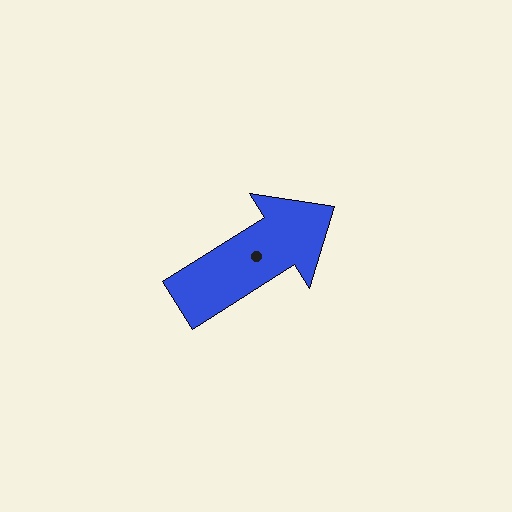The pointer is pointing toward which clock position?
Roughly 2 o'clock.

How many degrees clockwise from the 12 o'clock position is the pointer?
Approximately 58 degrees.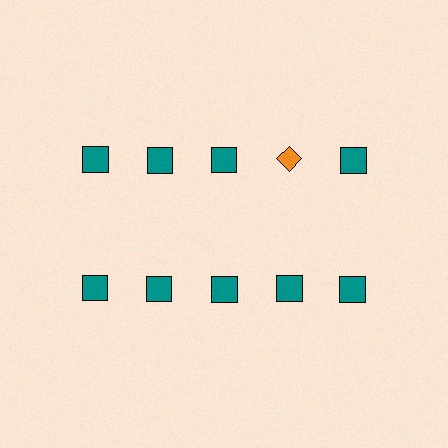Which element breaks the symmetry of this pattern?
The orange diamond in the top row, second from right column breaks the symmetry. All other shapes are teal squares.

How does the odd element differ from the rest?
It differs in both color (orange instead of teal) and shape (diamond instead of square).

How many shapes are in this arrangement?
There are 10 shapes arranged in a grid pattern.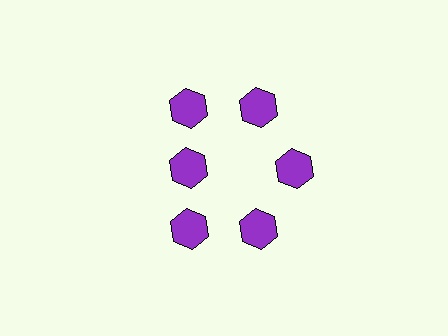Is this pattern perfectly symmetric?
No. The 6 purple hexagons are arranged in a ring, but one element near the 9 o'clock position is pulled inward toward the center, breaking the 6-fold rotational symmetry.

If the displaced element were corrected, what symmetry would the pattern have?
It would have 6-fold rotational symmetry — the pattern would map onto itself every 60 degrees.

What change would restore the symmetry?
The symmetry would be restored by moving it outward, back onto the ring so that all 6 hexagons sit at equal angles and equal distance from the center.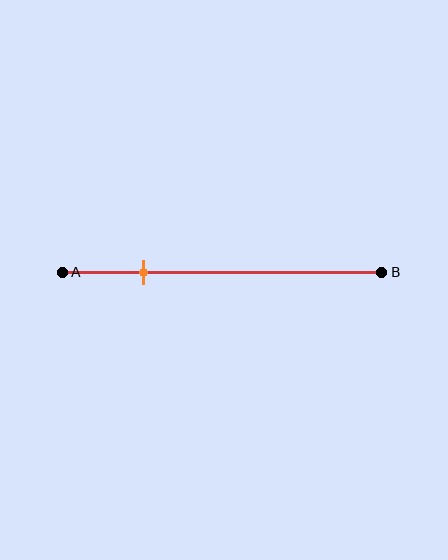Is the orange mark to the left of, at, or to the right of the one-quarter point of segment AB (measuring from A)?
The orange mark is approximately at the one-quarter point of segment AB.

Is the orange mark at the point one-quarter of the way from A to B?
Yes, the mark is approximately at the one-quarter point.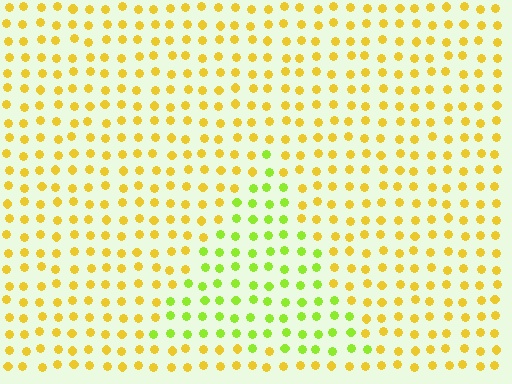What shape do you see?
I see a triangle.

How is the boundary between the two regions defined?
The boundary is defined purely by a slight shift in hue (about 40 degrees). Spacing, size, and orientation are identical on both sides.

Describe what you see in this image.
The image is filled with small yellow elements in a uniform arrangement. A triangle-shaped region is visible where the elements are tinted to a slightly different hue, forming a subtle color boundary.